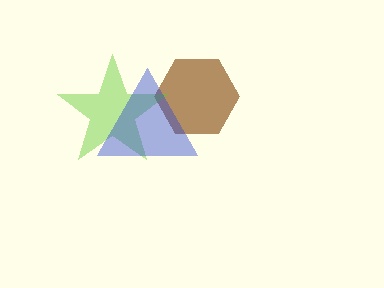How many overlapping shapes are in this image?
There are 3 overlapping shapes in the image.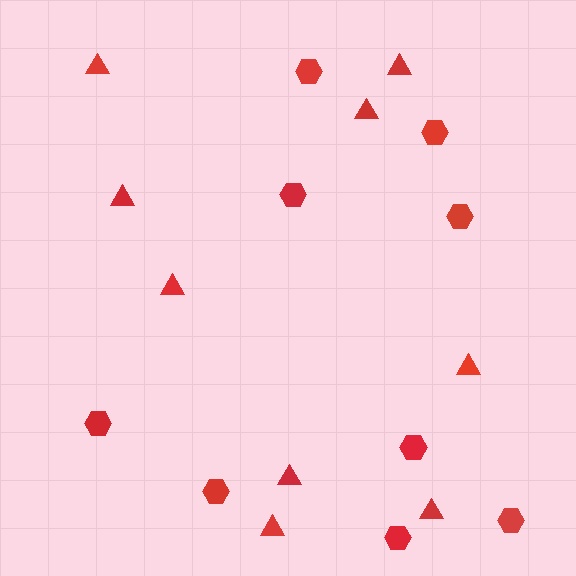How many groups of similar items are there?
There are 2 groups: one group of hexagons (9) and one group of triangles (9).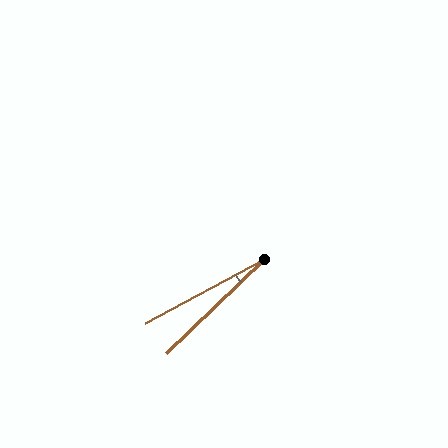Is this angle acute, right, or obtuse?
It is acute.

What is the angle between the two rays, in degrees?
Approximately 15 degrees.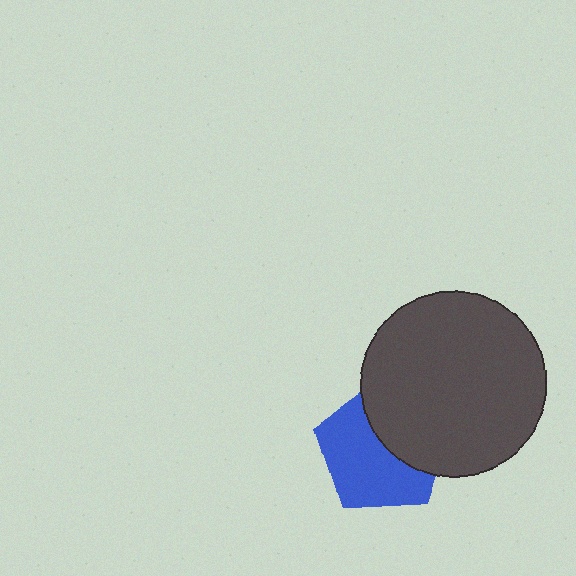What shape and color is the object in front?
The object in front is a dark gray circle.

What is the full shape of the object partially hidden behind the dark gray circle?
The partially hidden object is a blue pentagon.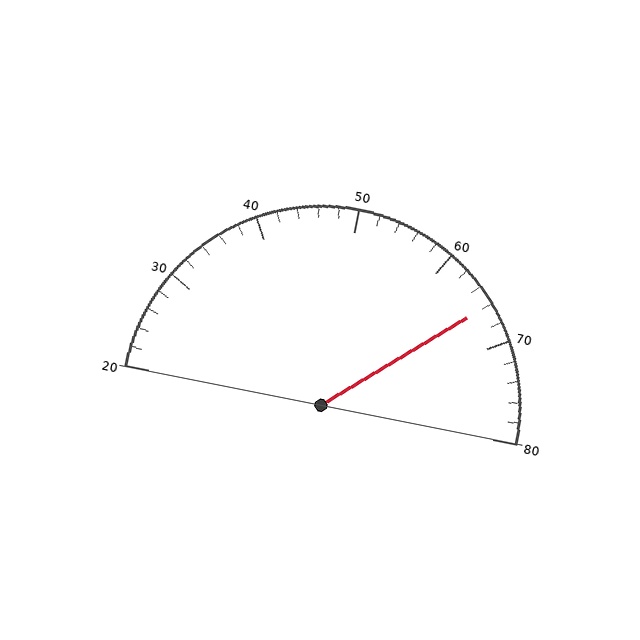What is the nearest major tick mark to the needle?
The nearest major tick mark is 70.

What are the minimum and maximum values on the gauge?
The gauge ranges from 20 to 80.